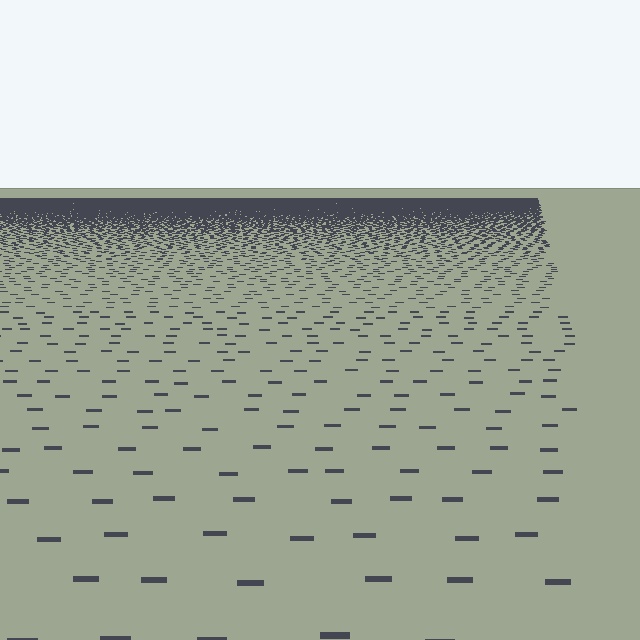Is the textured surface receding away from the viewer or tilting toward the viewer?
The surface is receding away from the viewer. Texture elements get smaller and denser toward the top.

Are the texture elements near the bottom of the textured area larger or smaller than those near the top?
Larger. Near the bottom, elements are closer to the viewer and appear at a bigger on-screen size.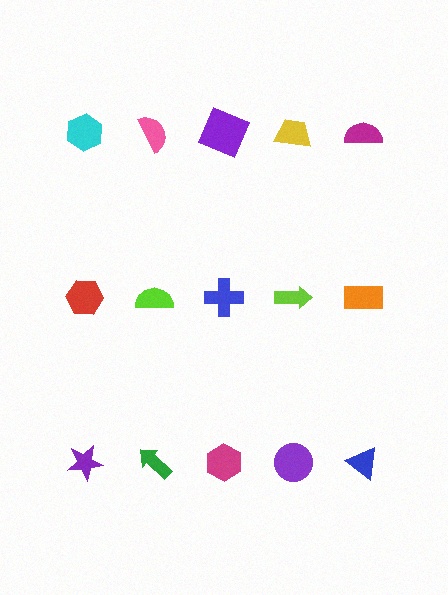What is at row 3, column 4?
A purple circle.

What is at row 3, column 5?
A blue triangle.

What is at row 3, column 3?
A magenta hexagon.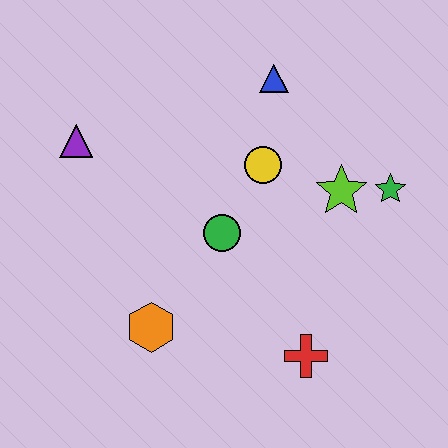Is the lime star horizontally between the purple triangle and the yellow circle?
No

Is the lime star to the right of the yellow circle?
Yes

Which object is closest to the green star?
The lime star is closest to the green star.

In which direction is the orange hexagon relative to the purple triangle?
The orange hexagon is below the purple triangle.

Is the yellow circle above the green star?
Yes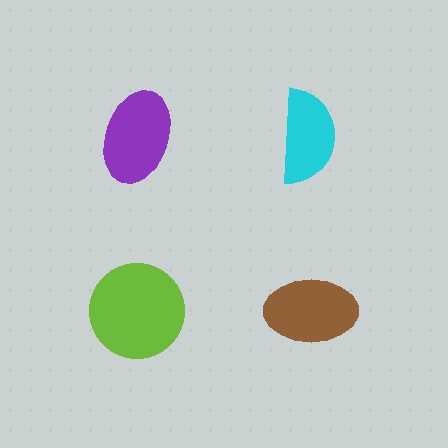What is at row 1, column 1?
A purple ellipse.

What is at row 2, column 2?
A brown ellipse.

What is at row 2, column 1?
A lime circle.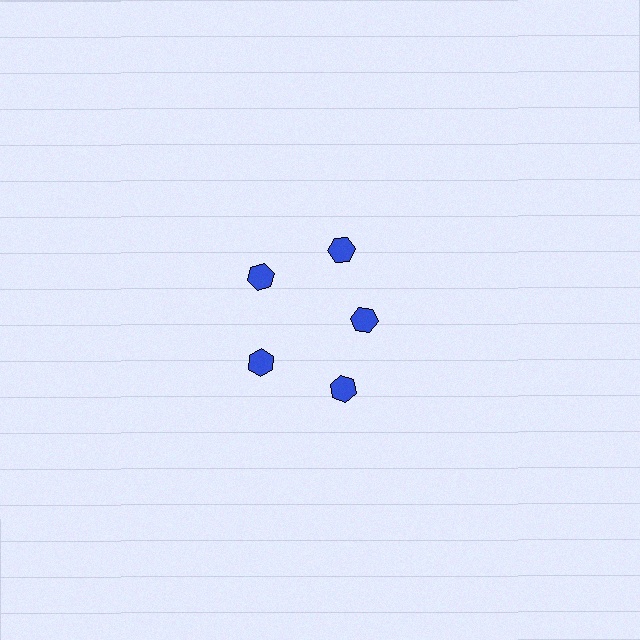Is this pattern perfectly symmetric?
No. The 5 blue hexagons are arranged in a ring, but one element near the 3 o'clock position is pulled inward toward the center, breaking the 5-fold rotational symmetry.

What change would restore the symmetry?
The symmetry would be restored by moving it outward, back onto the ring so that all 5 hexagons sit at equal angles and equal distance from the center.